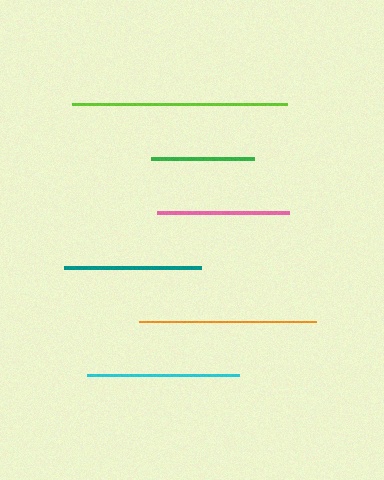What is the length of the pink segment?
The pink segment is approximately 133 pixels long.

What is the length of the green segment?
The green segment is approximately 103 pixels long.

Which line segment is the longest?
The lime line is the longest at approximately 215 pixels.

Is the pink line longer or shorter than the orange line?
The orange line is longer than the pink line.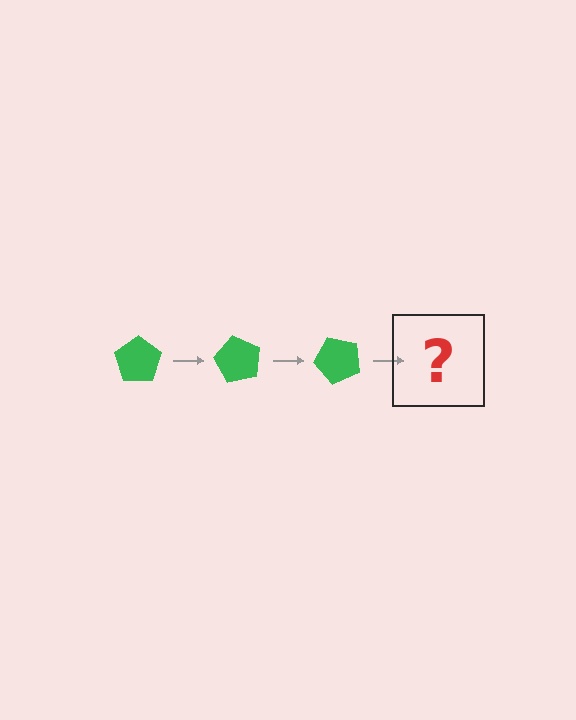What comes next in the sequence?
The next element should be a green pentagon rotated 180 degrees.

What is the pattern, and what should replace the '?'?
The pattern is that the pentagon rotates 60 degrees each step. The '?' should be a green pentagon rotated 180 degrees.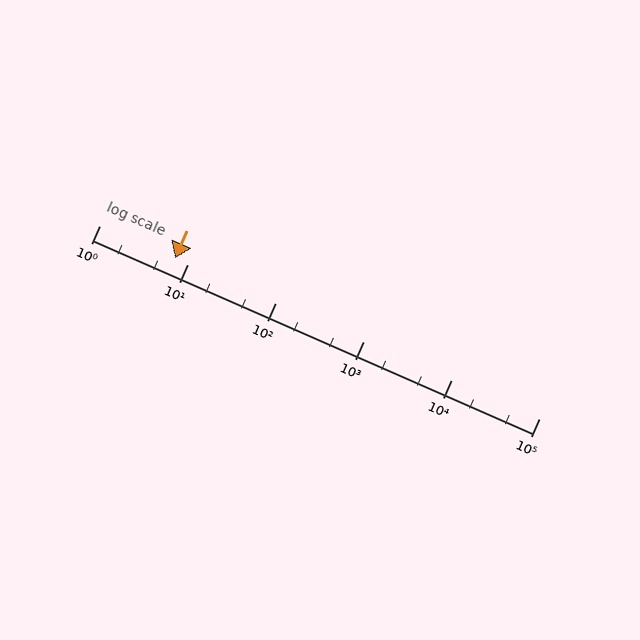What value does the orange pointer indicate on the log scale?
The pointer indicates approximately 7.2.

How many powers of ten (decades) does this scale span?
The scale spans 5 decades, from 1 to 100000.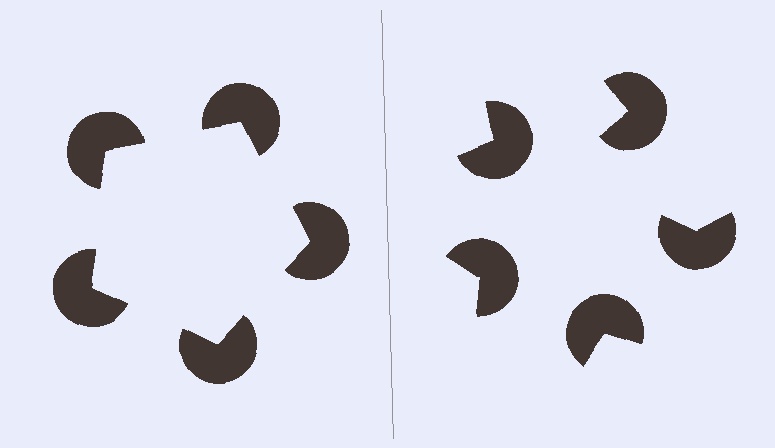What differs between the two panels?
The pac-man discs are positioned identically on both sides; only the wedge orientations differ. On the left they align to a pentagon; on the right they are misaligned.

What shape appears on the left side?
An illusory pentagon.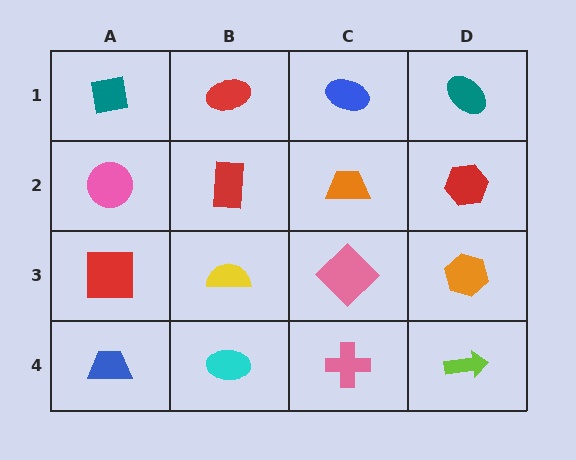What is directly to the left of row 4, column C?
A cyan ellipse.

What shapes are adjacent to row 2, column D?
A teal ellipse (row 1, column D), an orange hexagon (row 3, column D), an orange trapezoid (row 2, column C).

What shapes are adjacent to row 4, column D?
An orange hexagon (row 3, column D), a pink cross (row 4, column C).